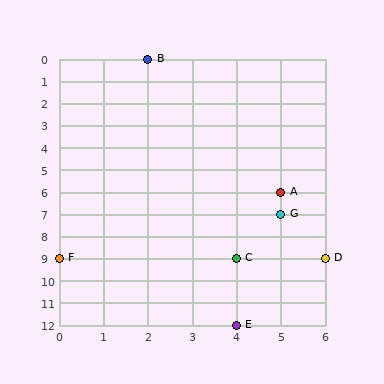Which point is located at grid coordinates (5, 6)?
Point A is at (5, 6).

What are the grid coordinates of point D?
Point D is at grid coordinates (6, 9).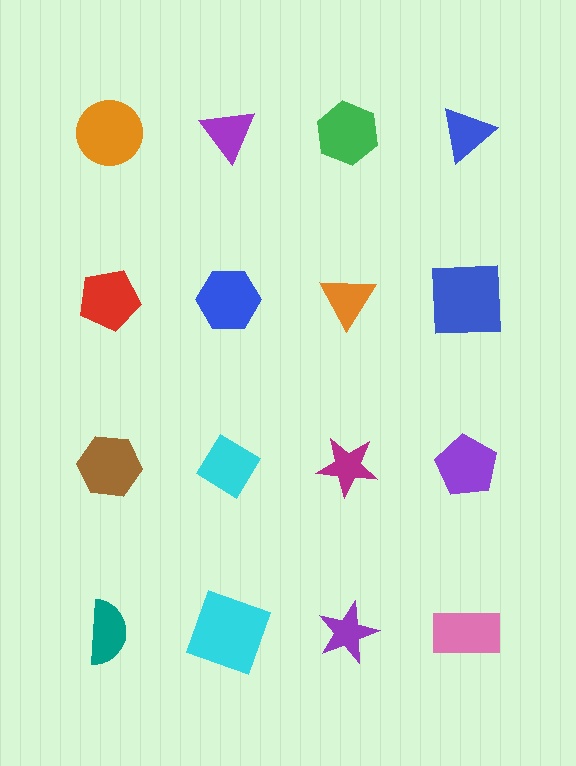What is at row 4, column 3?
A purple star.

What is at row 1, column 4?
A blue triangle.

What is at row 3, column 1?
A brown hexagon.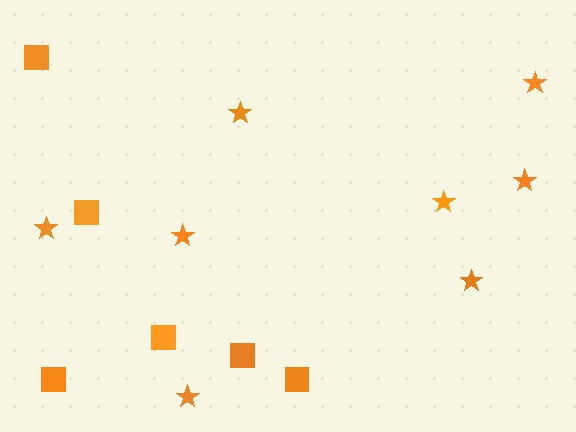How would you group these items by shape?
There are 2 groups: one group of squares (6) and one group of stars (8).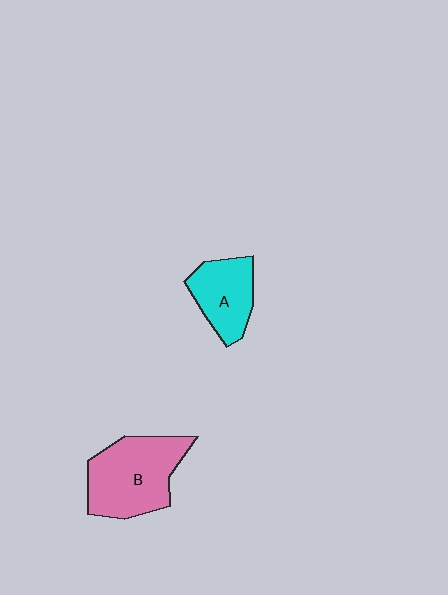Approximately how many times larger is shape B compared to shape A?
Approximately 1.6 times.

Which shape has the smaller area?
Shape A (cyan).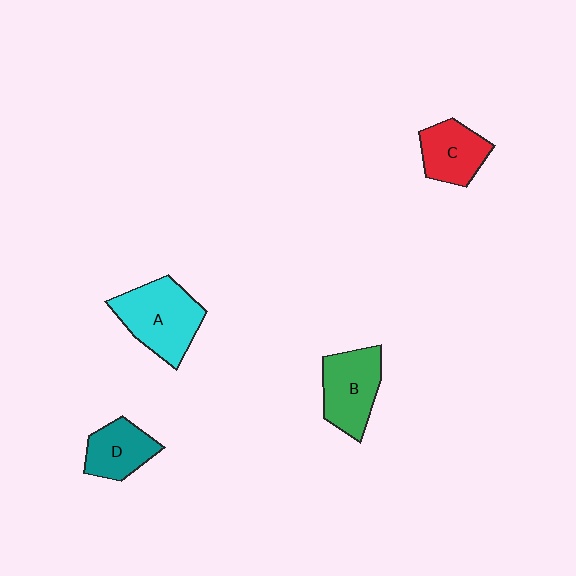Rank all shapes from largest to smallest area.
From largest to smallest: A (cyan), B (green), C (red), D (teal).